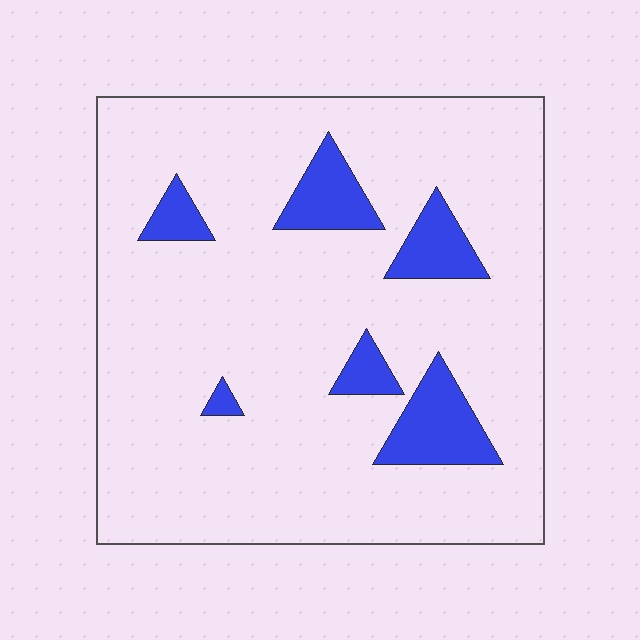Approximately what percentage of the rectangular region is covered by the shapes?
Approximately 10%.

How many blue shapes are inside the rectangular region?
6.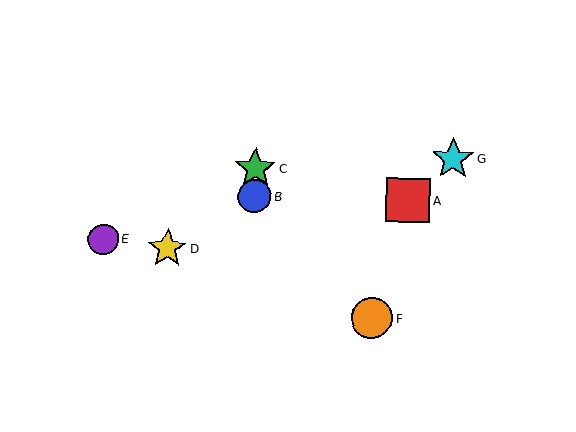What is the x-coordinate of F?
Object F is at x≈372.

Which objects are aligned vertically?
Objects B, C are aligned vertically.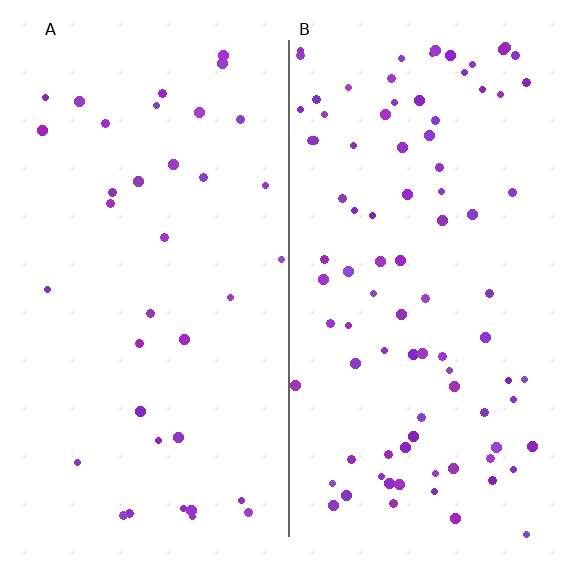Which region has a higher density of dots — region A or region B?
B (the right).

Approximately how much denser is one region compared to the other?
Approximately 2.5× — region B over region A.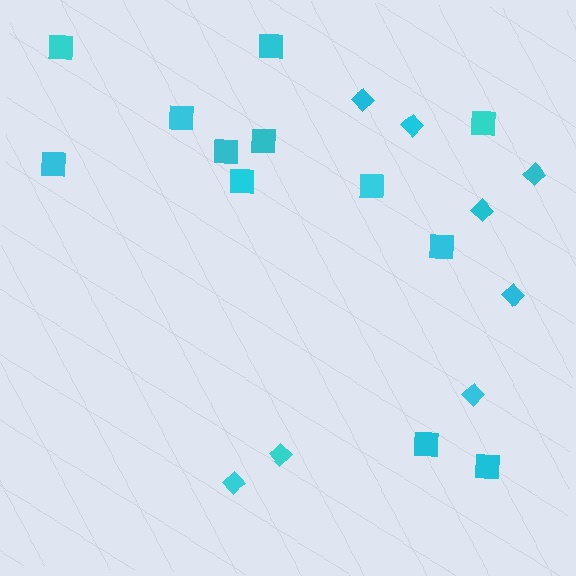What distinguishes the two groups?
There are 2 groups: one group of diamonds (8) and one group of squares (12).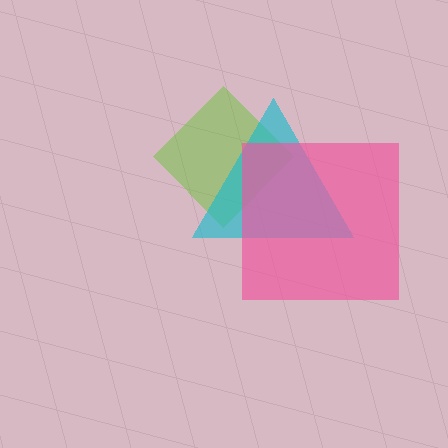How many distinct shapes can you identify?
There are 3 distinct shapes: a lime diamond, a cyan triangle, a pink square.